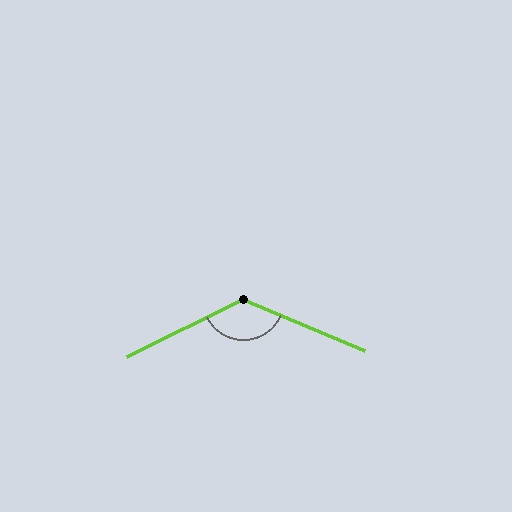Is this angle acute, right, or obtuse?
It is obtuse.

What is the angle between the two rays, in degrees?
Approximately 131 degrees.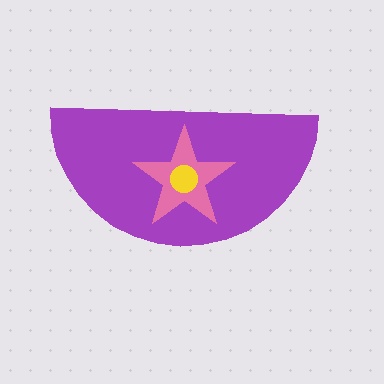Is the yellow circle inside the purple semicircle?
Yes.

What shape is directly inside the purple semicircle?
The pink star.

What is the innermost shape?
The yellow circle.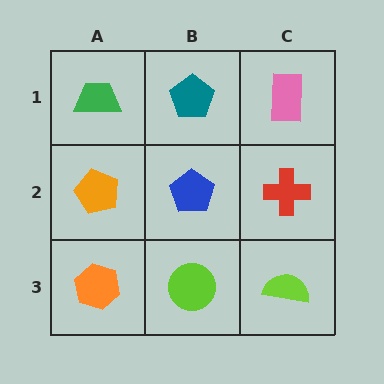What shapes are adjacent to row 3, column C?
A red cross (row 2, column C), a lime circle (row 3, column B).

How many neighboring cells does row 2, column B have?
4.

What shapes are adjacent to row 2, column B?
A teal pentagon (row 1, column B), a lime circle (row 3, column B), an orange pentagon (row 2, column A), a red cross (row 2, column C).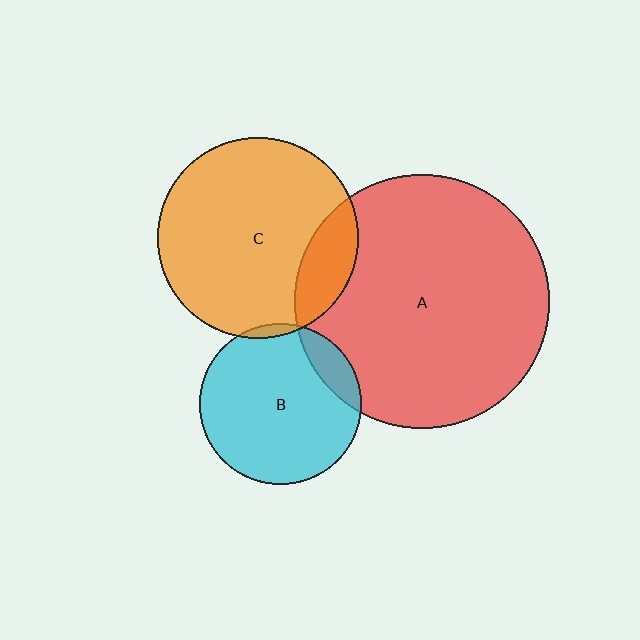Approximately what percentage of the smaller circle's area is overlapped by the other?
Approximately 15%.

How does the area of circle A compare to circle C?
Approximately 1.6 times.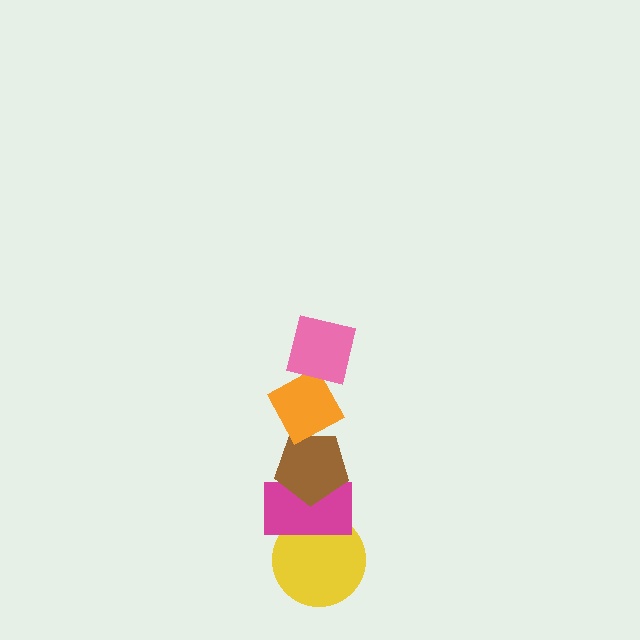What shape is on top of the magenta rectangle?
The brown pentagon is on top of the magenta rectangle.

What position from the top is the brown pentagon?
The brown pentagon is 3rd from the top.